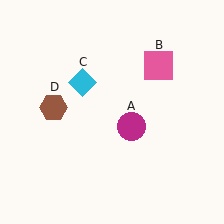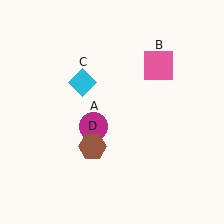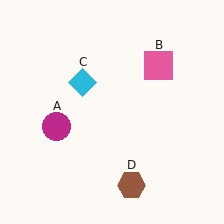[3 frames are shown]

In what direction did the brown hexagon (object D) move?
The brown hexagon (object D) moved down and to the right.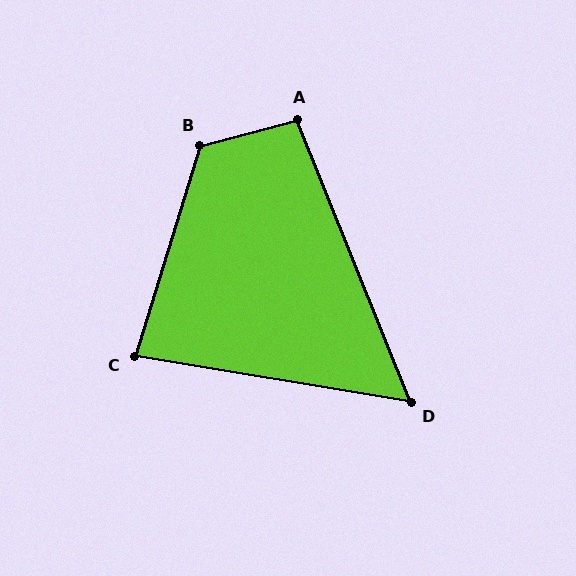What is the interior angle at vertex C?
Approximately 82 degrees (acute).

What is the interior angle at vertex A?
Approximately 98 degrees (obtuse).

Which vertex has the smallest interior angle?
D, at approximately 59 degrees.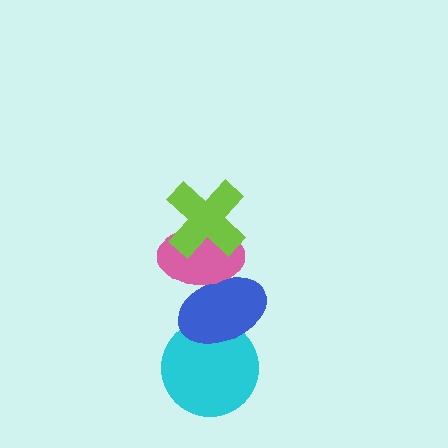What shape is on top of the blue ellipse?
The pink ellipse is on top of the blue ellipse.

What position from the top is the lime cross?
The lime cross is 1st from the top.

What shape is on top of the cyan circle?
The blue ellipse is on top of the cyan circle.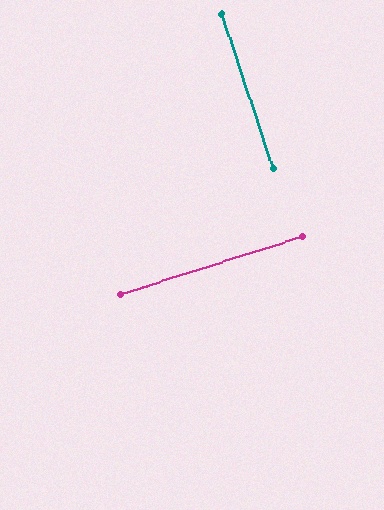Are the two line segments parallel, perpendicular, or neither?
Perpendicular — they meet at approximately 89°.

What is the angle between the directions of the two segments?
Approximately 89 degrees.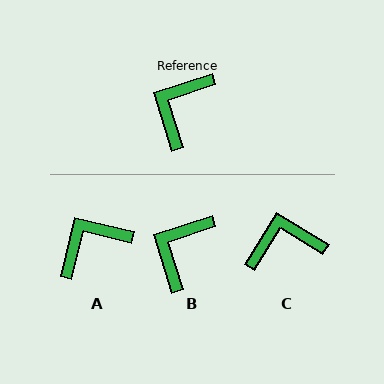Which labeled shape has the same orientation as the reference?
B.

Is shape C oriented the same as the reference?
No, it is off by about 50 degrees.